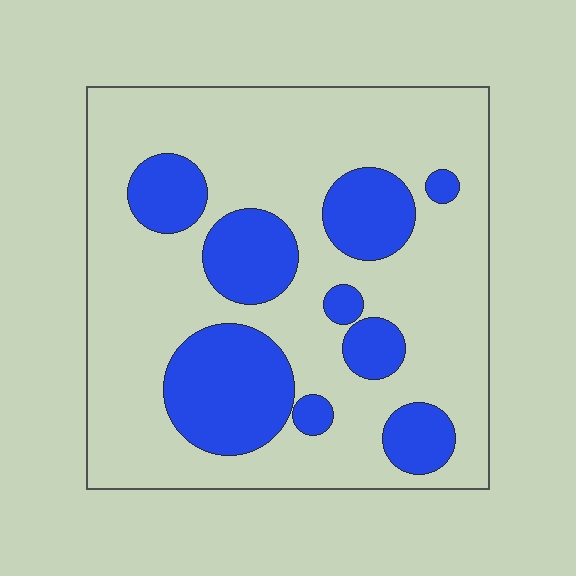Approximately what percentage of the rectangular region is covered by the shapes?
Approximately 25%.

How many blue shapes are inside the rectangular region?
9.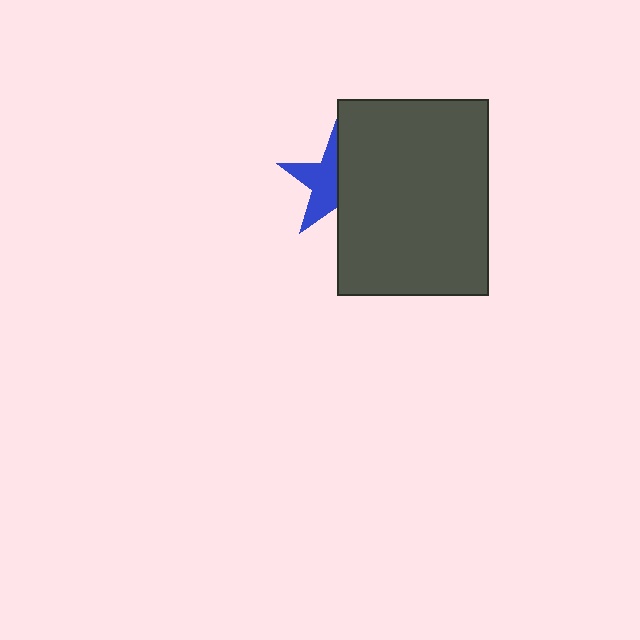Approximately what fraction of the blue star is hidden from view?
Roughly 48% of the blue star is hidden behind the dark gray rectangle.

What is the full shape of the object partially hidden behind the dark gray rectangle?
The partially hidden object is a blue star.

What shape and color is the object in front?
The object in front is a dark gray rectangle.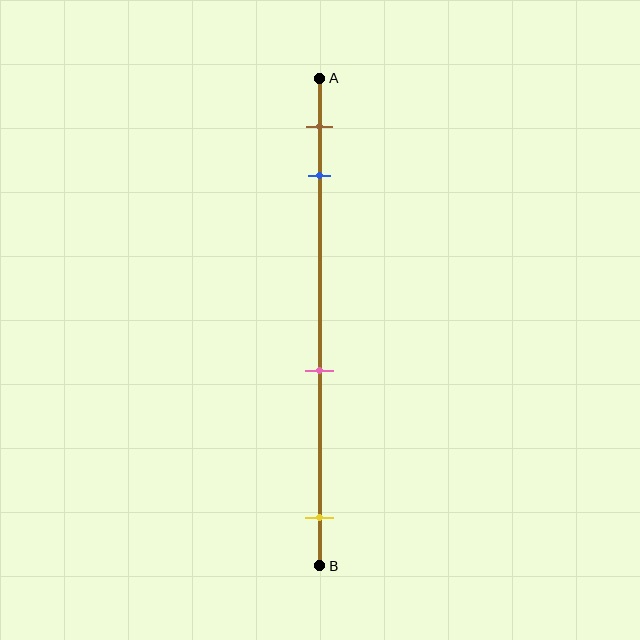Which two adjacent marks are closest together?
The brown and blue marks are the closest adjacent pair.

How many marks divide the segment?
There are 4 marks dividing the segment.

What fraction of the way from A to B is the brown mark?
The brown mark is approximately 10% (0.1) of the way from A to B.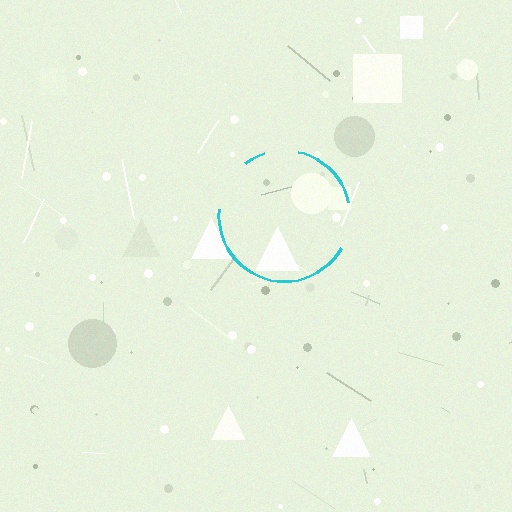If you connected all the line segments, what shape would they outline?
They would outline a circle.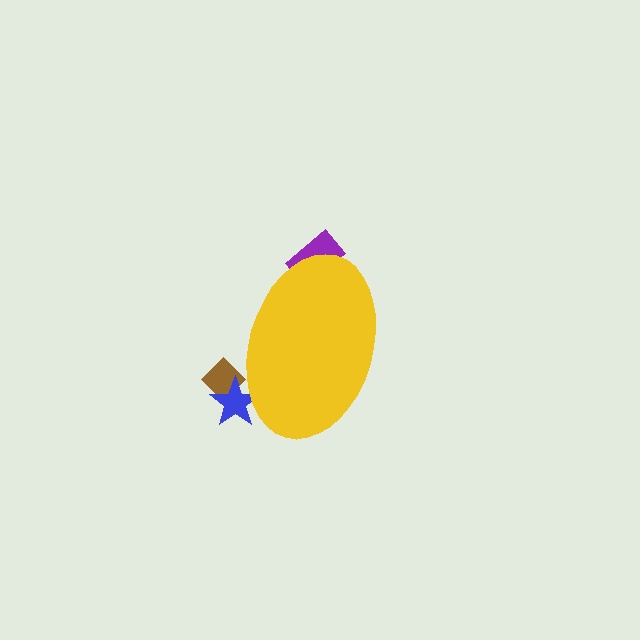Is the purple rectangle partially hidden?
Yes, the purple rectangle is partially hidden behind the yellow ellipse.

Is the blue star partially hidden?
Yes, the blue star is partially hidden behind the yellow ellipse.